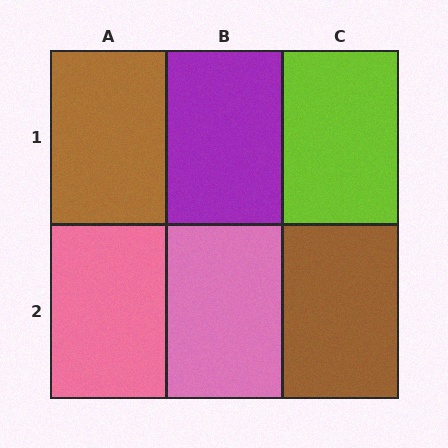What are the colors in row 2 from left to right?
Pink, pink, brown.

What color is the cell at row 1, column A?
Brown.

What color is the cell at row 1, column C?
Lime.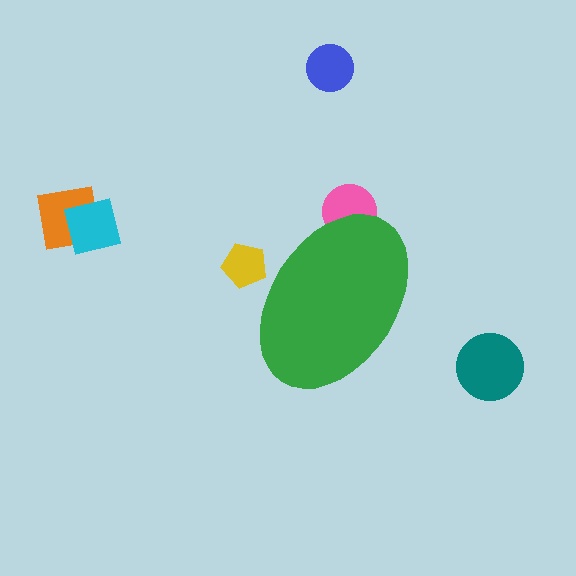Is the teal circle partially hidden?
No, the teal circle is fully visible.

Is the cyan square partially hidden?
No, the cyan square is fully visible.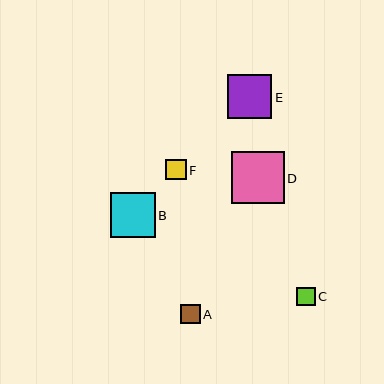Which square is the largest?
Square D is the largest with a size of approximately 52 pixels.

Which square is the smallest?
Square C is the smallest with a size of approximately 19 pixels.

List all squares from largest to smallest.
From largest to smallest: D, B, E, F, A, C.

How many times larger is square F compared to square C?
Square F is approximately 1.1 times the size of square C.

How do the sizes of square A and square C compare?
Square A and square C are approximately the same size.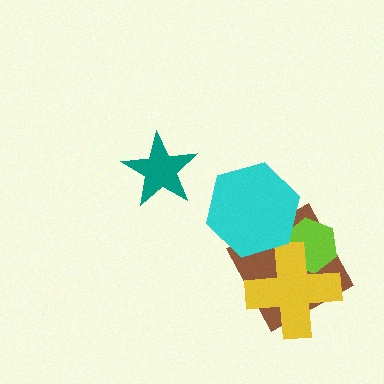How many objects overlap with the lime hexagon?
3 objects overlap with the lime hexagon.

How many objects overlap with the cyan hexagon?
2 objects overlap with the cyan hexagon.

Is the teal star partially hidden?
No, no other shape covers it.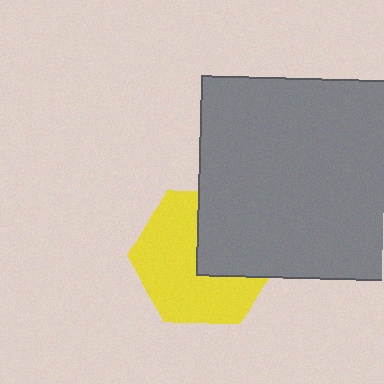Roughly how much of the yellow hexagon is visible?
About half of it is visible (roughly 62%).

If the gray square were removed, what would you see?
You would see the complete yellow hexagon.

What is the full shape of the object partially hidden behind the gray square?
The partially hidden object is a yellow hexagon.